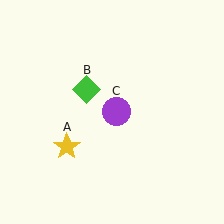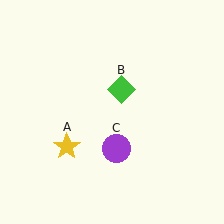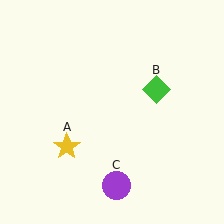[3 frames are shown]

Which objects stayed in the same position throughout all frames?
Yellow star (object A) remained stationary.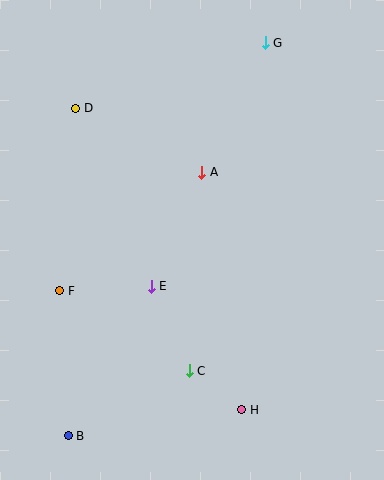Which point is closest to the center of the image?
Point E at (151, 286) is closest to the center.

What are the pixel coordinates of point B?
Point B is at (68, 436).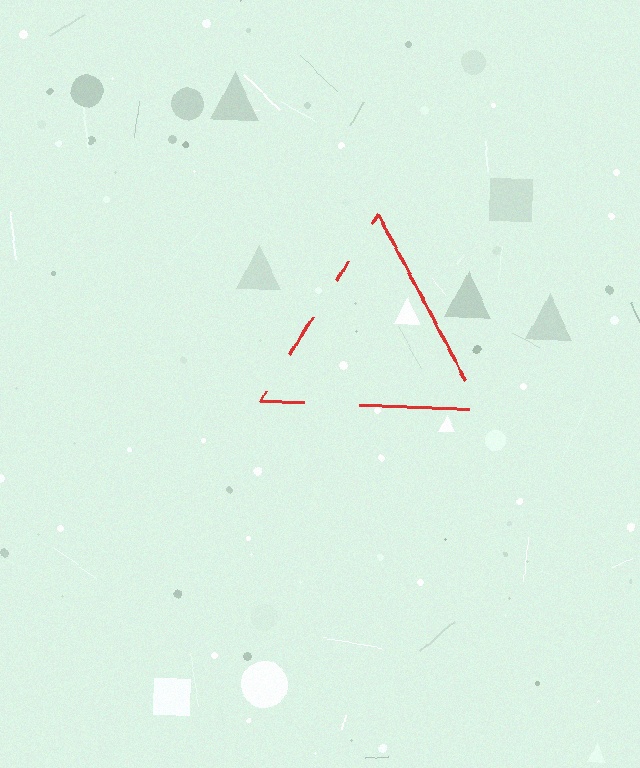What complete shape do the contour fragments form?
The contour fragments form a triangle.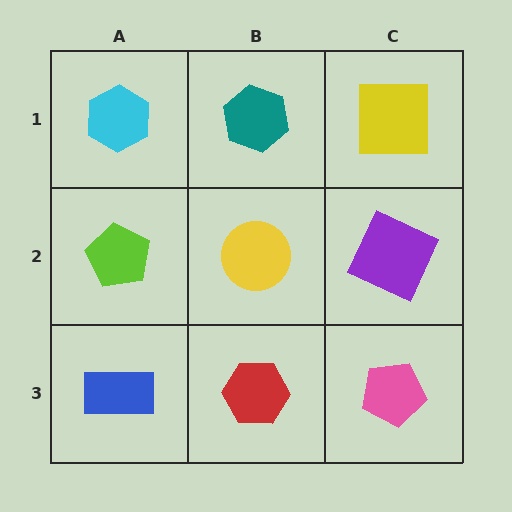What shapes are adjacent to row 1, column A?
A lime pentagon (row 2, column A), a teal hexagon (row 1, column B).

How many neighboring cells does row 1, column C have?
2.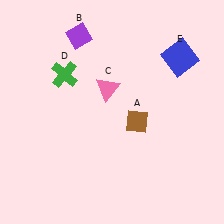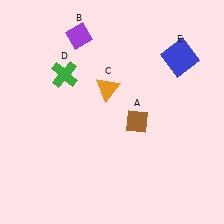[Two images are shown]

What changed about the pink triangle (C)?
In Image 1, C is pink. In Image 2, it changed to orange.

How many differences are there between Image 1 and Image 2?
There is 1 difference between the two images.